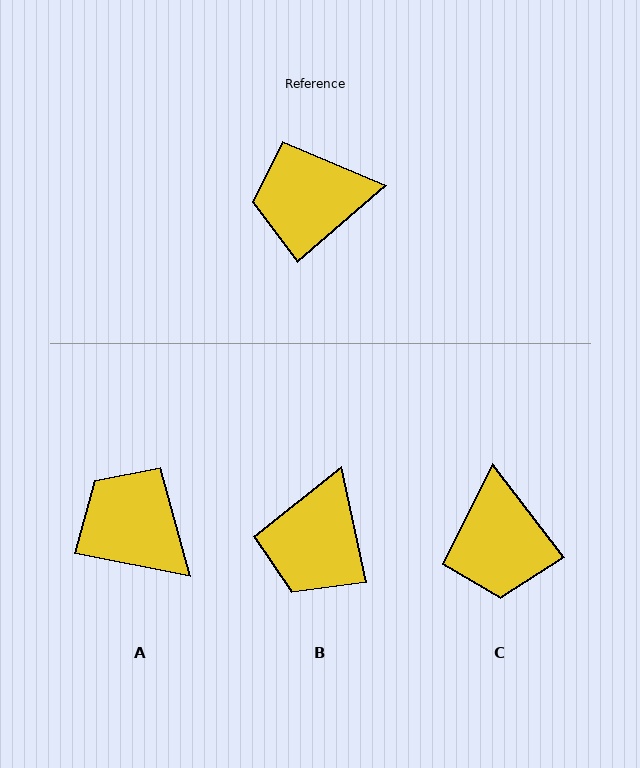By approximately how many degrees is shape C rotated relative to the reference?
Approximately 86 degrees counter-clockwise.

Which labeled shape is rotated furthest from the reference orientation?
C, about 86 degrees away.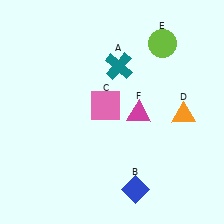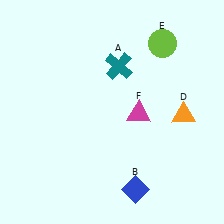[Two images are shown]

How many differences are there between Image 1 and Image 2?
There is 1 difference between the two images.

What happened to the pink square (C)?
The pink square (C) was removed in Image 2. It was in the top-left area of Image 1.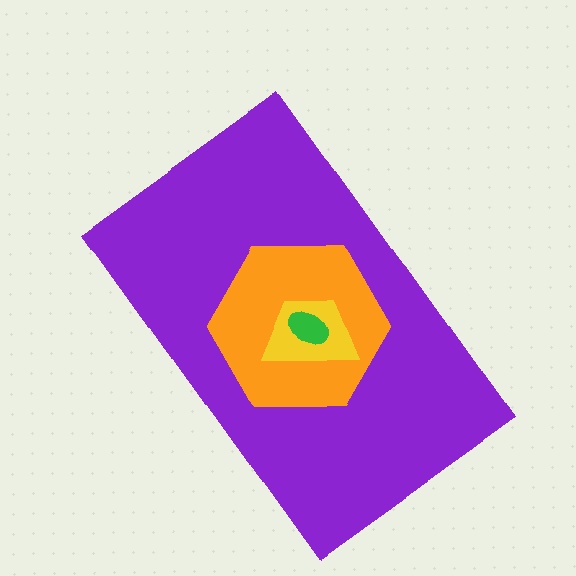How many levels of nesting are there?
4.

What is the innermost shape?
The green ellipse.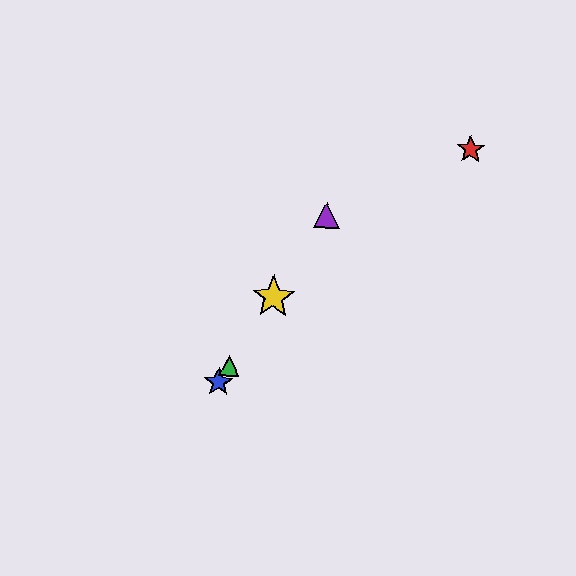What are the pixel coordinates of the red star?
The red star is at (471, 149).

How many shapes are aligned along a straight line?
4 shapes (the blue star, the green triangle, the yellow star, the purple triangle) are aligned along a straight line.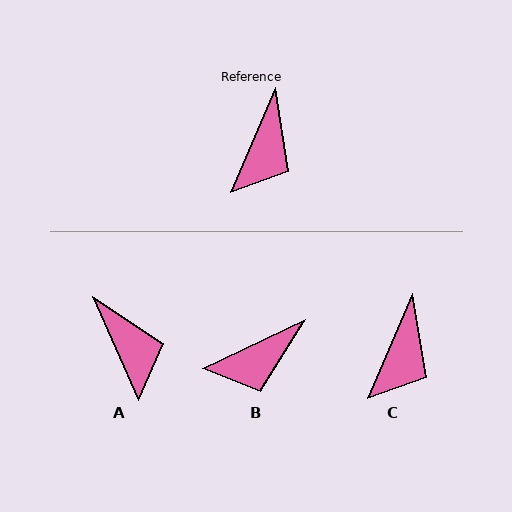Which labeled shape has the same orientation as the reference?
C.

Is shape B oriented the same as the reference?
No, it is off by about 42 degrees.